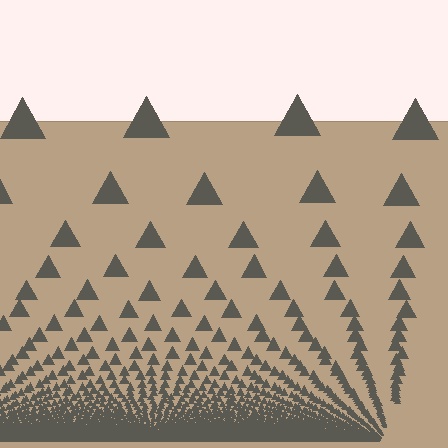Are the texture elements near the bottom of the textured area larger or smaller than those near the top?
Smaller. The gradient is inverted — elements near the bottom are smaller and denser.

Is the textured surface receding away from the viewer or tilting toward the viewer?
The surface appears to tilt toward the viewer. Texture elements get larger and sparser toward the top.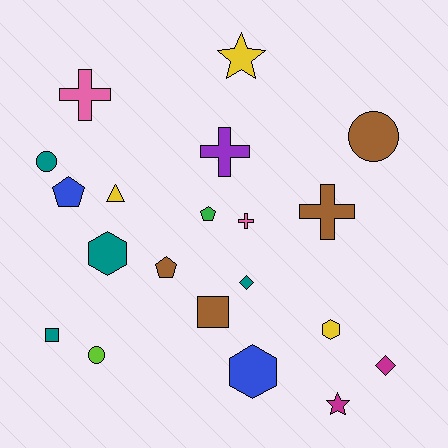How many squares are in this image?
There are 2 squares.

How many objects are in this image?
There are 20 objects.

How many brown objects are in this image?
There are 4 brown objects.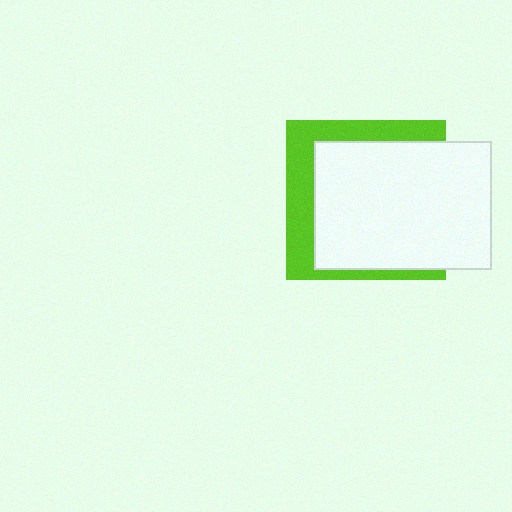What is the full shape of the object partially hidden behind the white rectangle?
The partially hidden object is a lime square.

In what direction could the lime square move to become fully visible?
The lime square could move toward the upper-left. That would shift it out from behind the white rectangle entirely.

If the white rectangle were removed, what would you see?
You would see the complete lime square.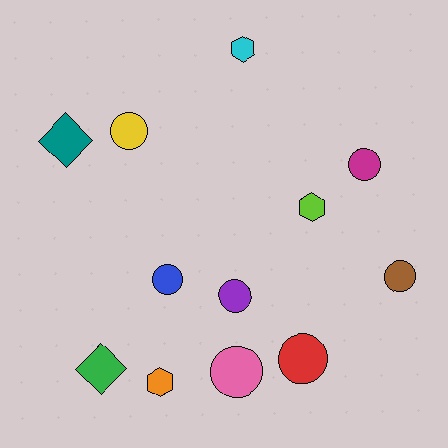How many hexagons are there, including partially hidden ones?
There are 3 hexagons.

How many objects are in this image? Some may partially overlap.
There are 12 objects.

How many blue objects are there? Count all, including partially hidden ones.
There is 1 blue object.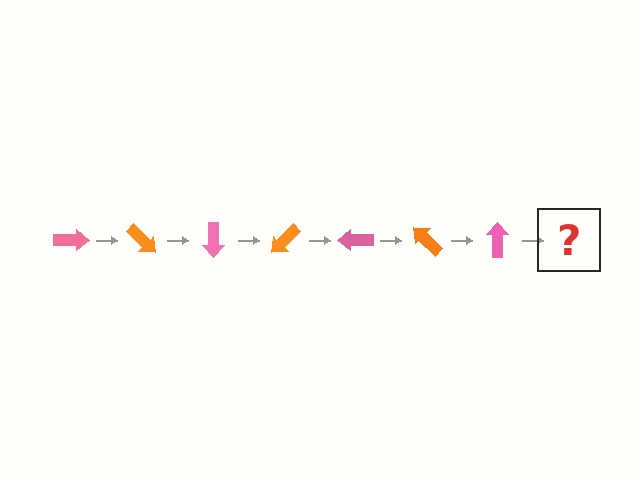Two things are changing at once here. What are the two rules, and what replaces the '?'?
The two rules are that it rotates 45 degrees each step and the color cycles through pink and orange. The '?' should be an orange arrow, rotated 315 degrees from the start.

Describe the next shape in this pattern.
It should be an orange arrow, rotated 315 degrees from the start.